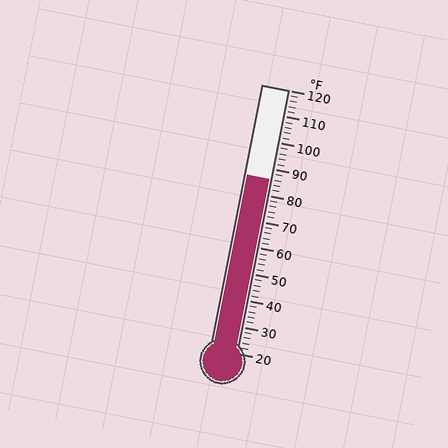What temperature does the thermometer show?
The thermometer shows approximately 86°F.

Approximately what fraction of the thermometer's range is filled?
The thermometer is filled to approximately 65% of its range.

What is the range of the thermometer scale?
The thermometer scale ranges from 20°F to 120°F.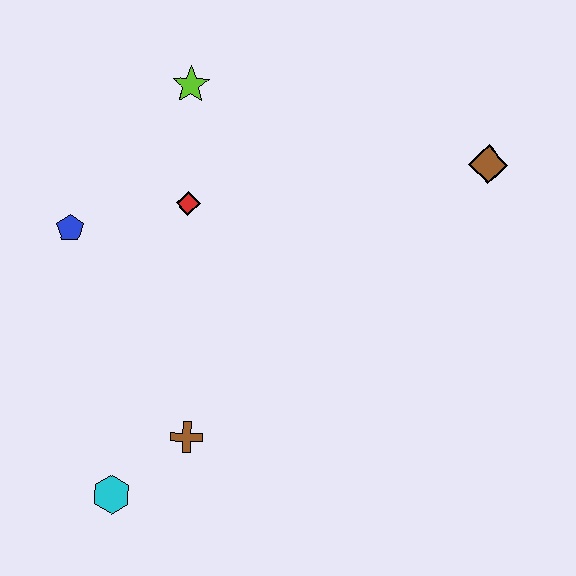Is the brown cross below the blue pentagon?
Yes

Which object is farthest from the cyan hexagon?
The brown diamond is farthest from the cyan hexagon.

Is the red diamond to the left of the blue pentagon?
No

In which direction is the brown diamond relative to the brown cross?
The brown diamond is to the right of the brown cross.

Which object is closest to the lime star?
The red diamond is closest to the lime star.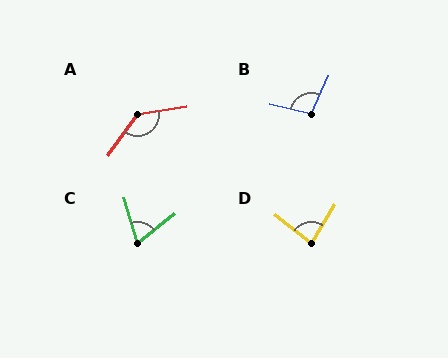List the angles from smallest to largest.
C (68°), D (83°), B (101°), A (135°).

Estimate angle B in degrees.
Approximately 101 degrees.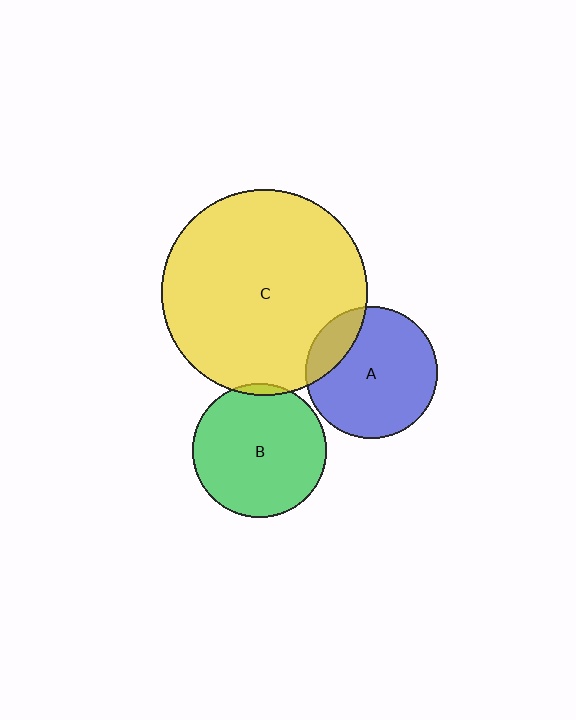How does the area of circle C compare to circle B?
Approximately 2.4 times.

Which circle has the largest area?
Circle C (yellow).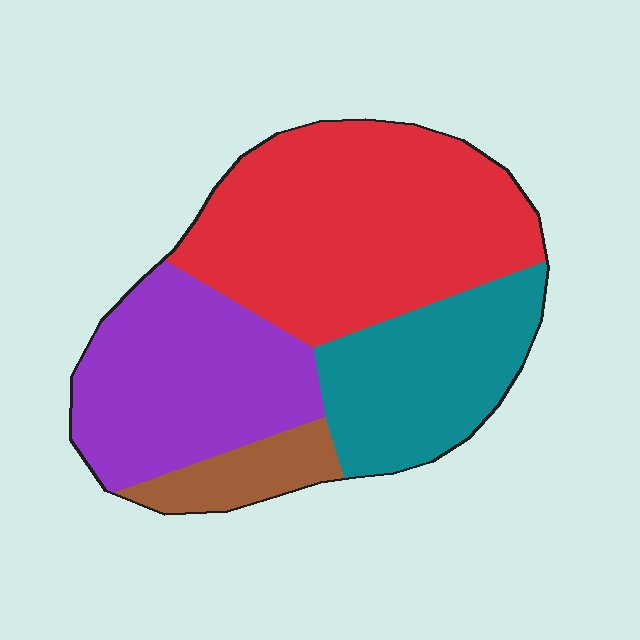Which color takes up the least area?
Brown, at roughly 10%.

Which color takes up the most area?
Red, at roughly 40%.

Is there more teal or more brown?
Teal.